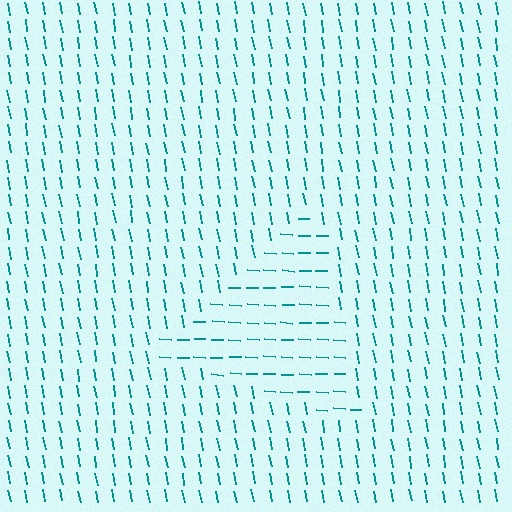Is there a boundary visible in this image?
Yes, there is a texture boundary formed by a change in line orientation.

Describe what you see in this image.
The image is filled with small teal line segments. A triangle region in the image has lines oriented differently from the surrounding lines, creating a visible texture boundary.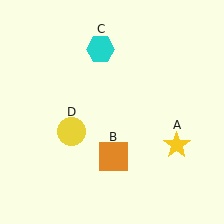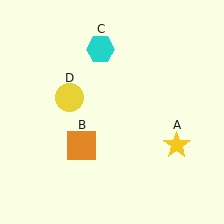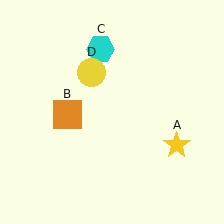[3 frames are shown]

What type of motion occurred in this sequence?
The orange square (object B), yellow circle (object D) rotated clockwise around the center of the scene.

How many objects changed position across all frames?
2 objects changed position: orange square (object B), yellow circle (object D).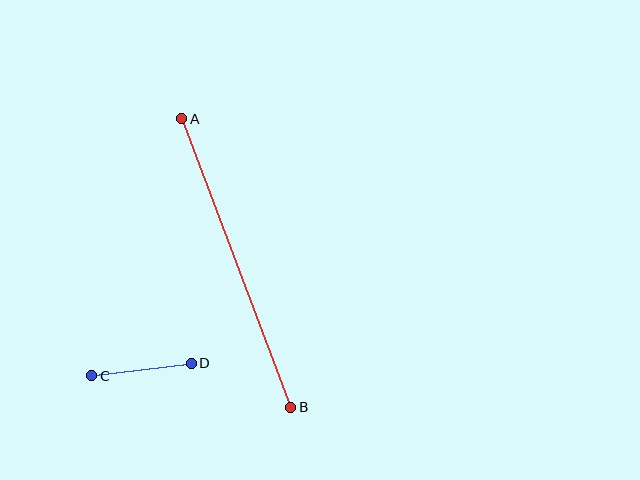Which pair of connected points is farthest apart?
Points A and B are farthest apart.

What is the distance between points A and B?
The distance is approximately 308 pixels.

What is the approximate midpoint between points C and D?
The midpoint is at approximately (141, 370) pixels.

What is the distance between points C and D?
The distance is approximately 100 pixels.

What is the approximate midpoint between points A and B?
The midpoint is at approximately (236, 263) pixels.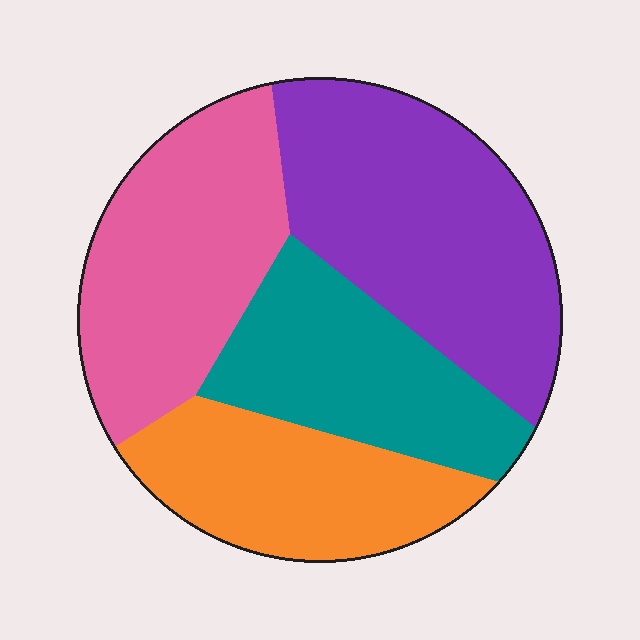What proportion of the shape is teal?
Teal takes up about one fifth (1/5) of the shape.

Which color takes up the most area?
Purple, at roughly 30%.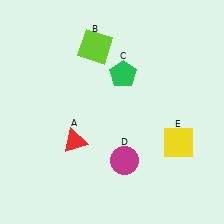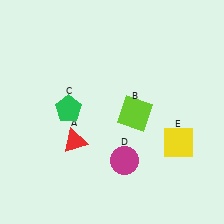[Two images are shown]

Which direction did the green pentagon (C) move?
The green pentagon (C) moved left.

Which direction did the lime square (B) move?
The lime square (B) moved down.